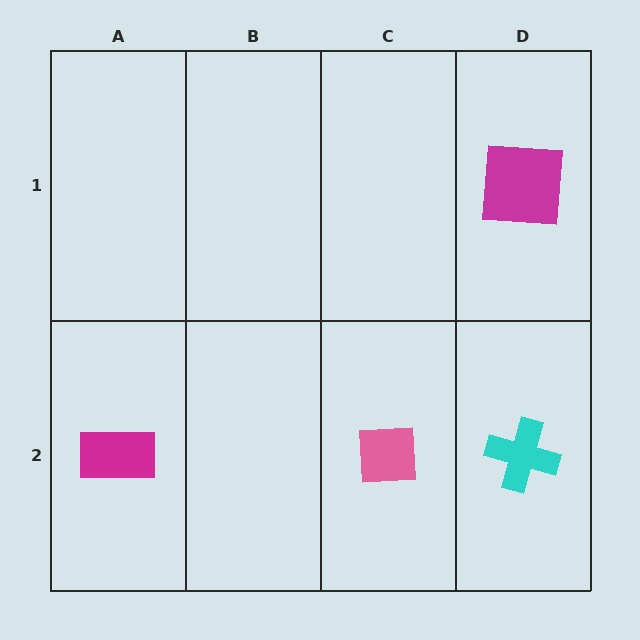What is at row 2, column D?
A cyan cross.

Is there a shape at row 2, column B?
No, that cell is empty.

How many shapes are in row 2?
3 shapes.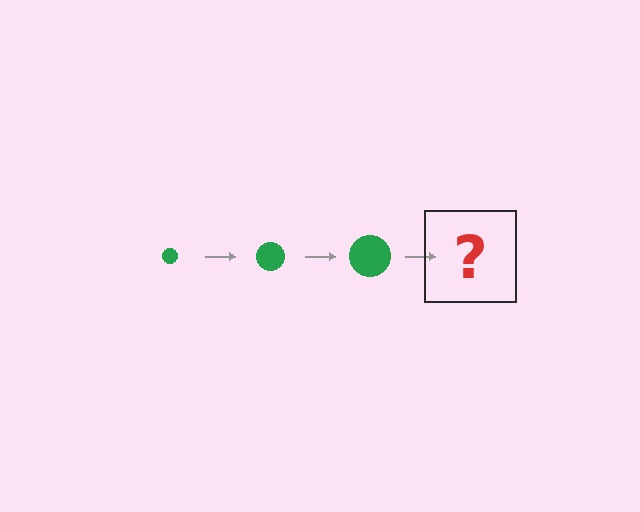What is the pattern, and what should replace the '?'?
The pattern is that the circle gets progressively larger each step. The '?' should be a green circle, larger than the previous one.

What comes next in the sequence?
The next element should be a green circle, larger than the previous one.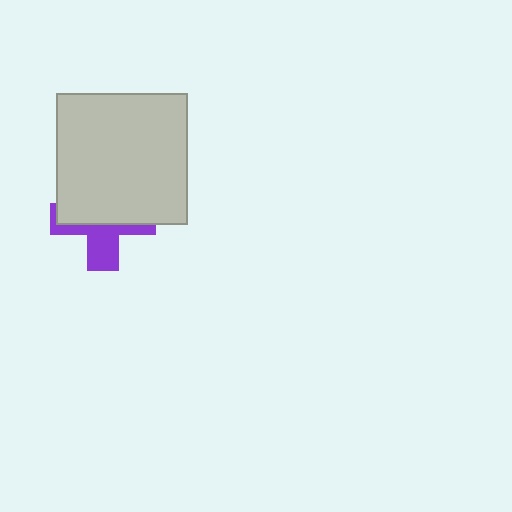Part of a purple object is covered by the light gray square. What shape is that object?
It is a cross.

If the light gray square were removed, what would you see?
You would see the complete purple cross.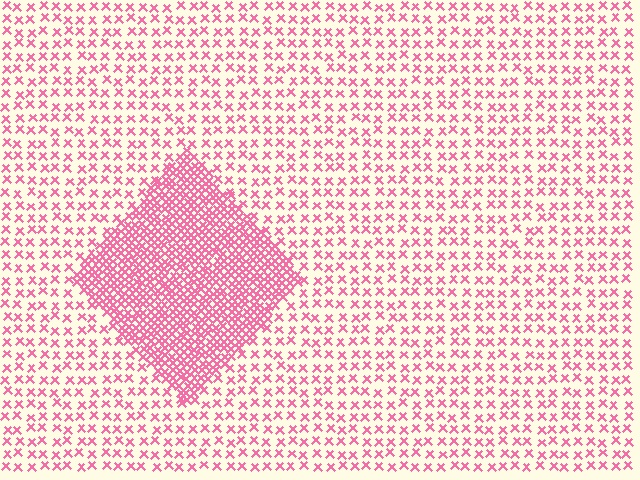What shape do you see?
I see a diamond.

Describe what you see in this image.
The image contains small pink elements arranged at two different densities. A diamond-shaped region is visible where the elements are more densely packed than the surrounding area.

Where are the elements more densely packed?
The elements are more densely packed inside the diamond boundary.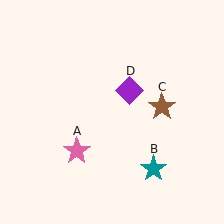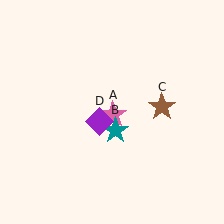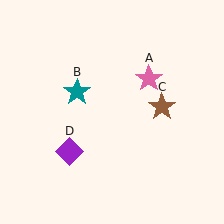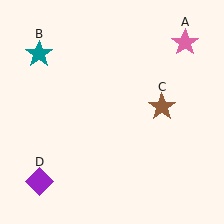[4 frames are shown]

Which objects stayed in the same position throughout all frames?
Brown star (object C) remained stationary.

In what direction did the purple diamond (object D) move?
The purple diamond (object D) moved down and to the left.